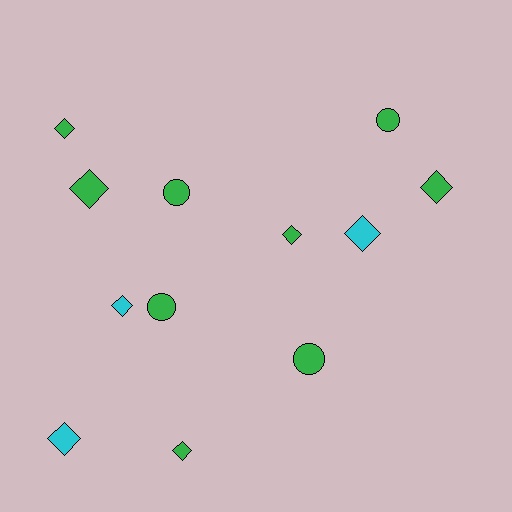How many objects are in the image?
There are 12 objects.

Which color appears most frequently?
Green, with 9 objects.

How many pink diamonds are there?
There are no pink diamonds.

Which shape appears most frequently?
Diamond, with 8 objects.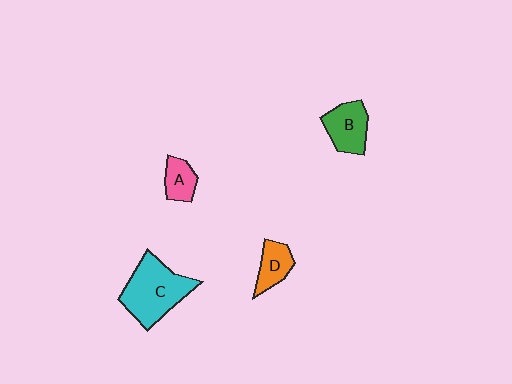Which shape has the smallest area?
Shape A (pink).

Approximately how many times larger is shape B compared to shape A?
Approximately 1.6 times.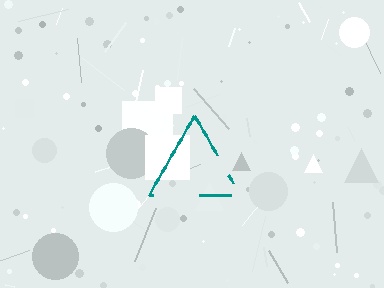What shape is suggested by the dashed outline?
The dashed outline suggests a triangle.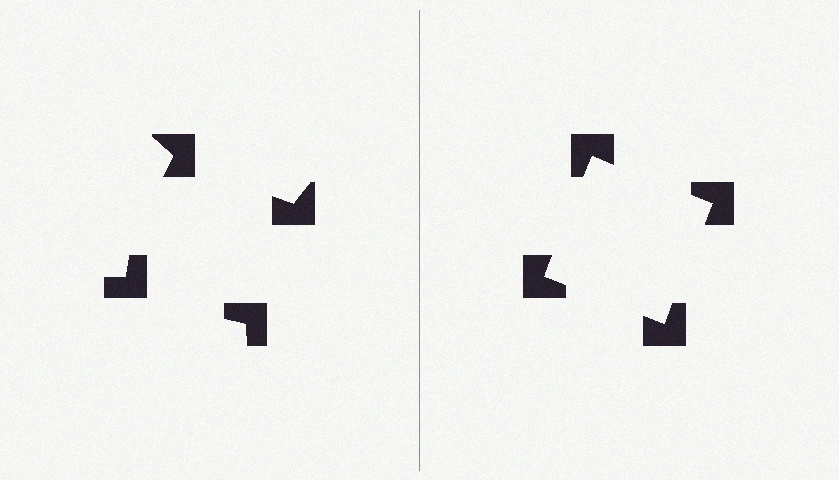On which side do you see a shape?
An illusory square appears on the right side. On the left side the wedge cuts are rotated, so no coherent shape forms.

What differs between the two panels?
The notched squares are positioned identically on both sides; only the wedge orientations differ. On the right they align to a square; on the left they are misaligned.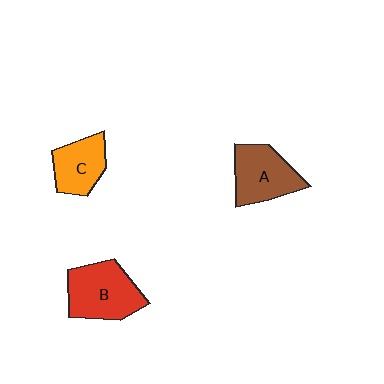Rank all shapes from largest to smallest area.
From largest to smallest: B (red), A (brown), C (orange).